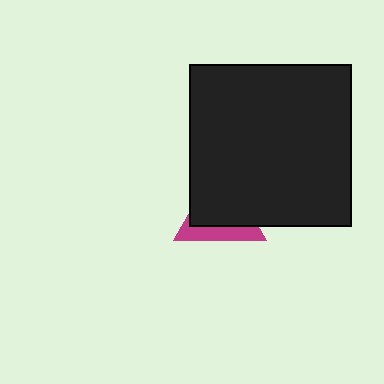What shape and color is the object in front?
The object in front is a black square.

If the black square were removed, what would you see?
You would see the complete magenta triangle.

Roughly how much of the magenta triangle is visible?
A small part of it is visible (roughly 33%).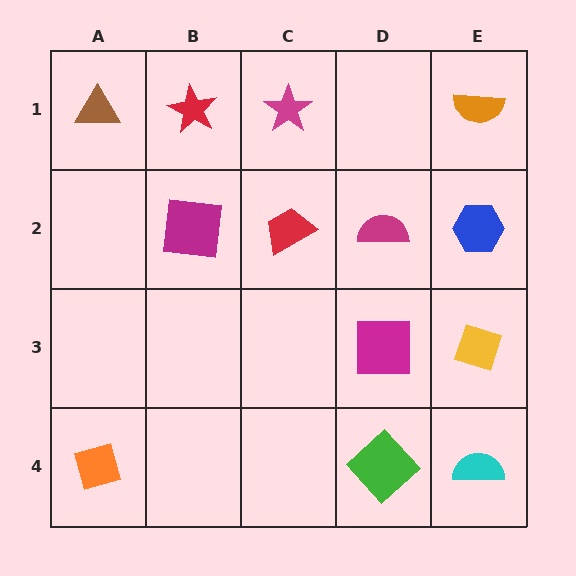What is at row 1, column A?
A brown triangle.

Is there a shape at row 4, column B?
No, that cell is empty.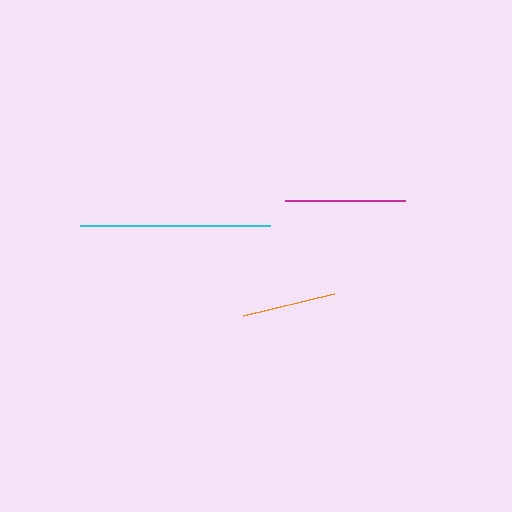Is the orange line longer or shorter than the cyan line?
The cyan line is longer than the orange line.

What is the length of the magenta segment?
The magenta segment is approximately 120 pixels long.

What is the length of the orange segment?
The orange segment is approximately 94 pixels long.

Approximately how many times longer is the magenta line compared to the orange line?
The magenta line is approximately 1.3 times the length of the orange line.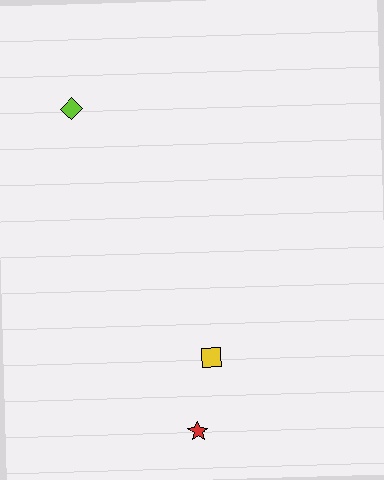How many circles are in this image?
There are no circles.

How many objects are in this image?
There are 3 objects.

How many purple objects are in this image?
There are no purple objects.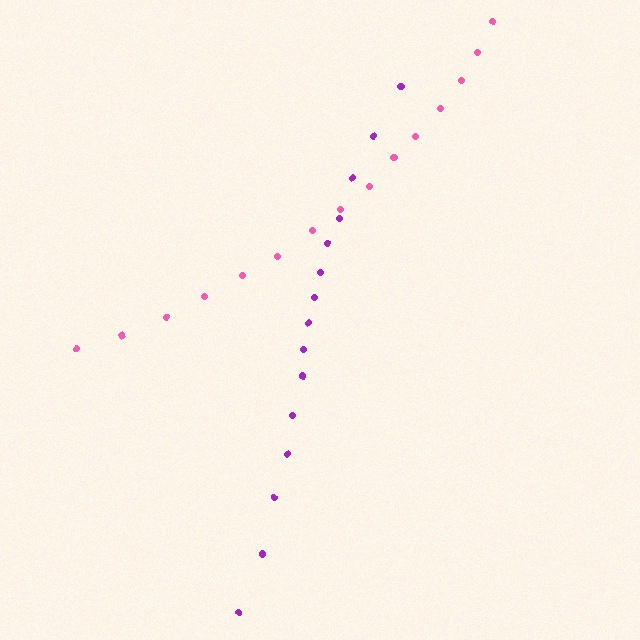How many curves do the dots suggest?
There are 2 distinct paths.